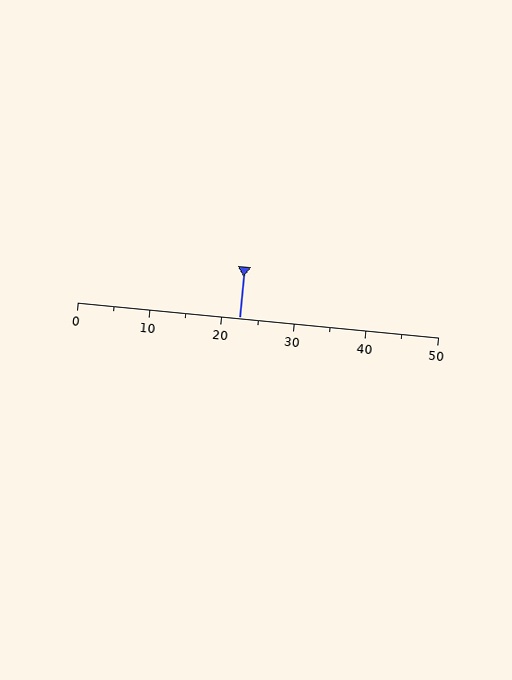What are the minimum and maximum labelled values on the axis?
The axis runs from 0 to 50.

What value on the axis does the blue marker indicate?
The marker indicates approximately 22.5.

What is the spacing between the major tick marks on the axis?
The major ticks are spaced 10 apart.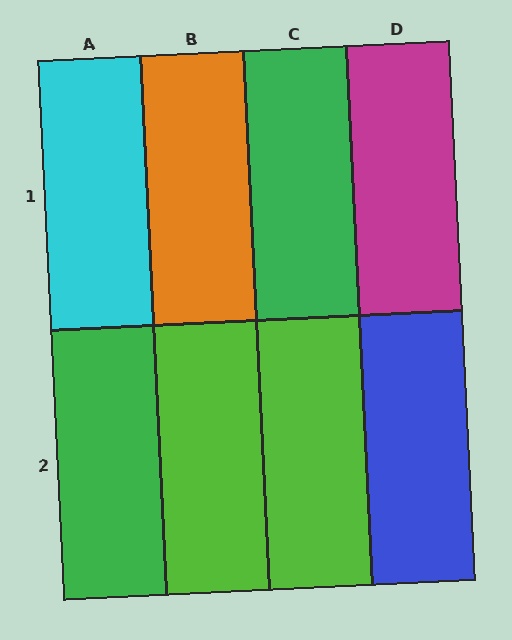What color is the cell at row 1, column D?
Magenta.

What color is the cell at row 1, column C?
Green.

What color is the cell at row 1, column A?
Cyan.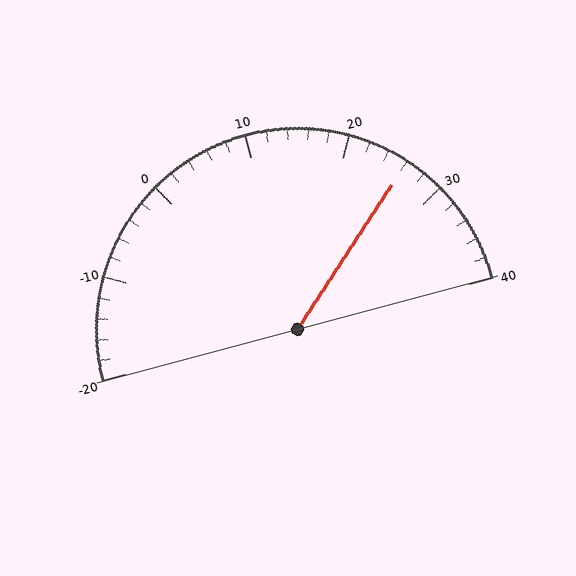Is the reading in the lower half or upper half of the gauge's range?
The reading is in the upper half of the range (-20 to 40).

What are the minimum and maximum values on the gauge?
The gauge ranges from -20 to 40.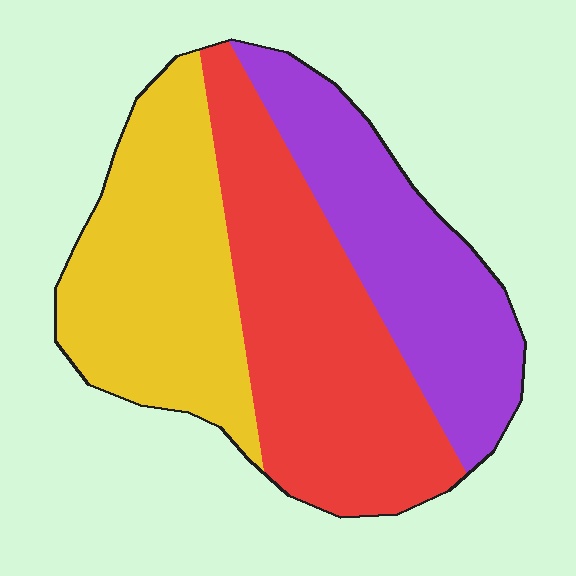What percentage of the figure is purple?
Purple covers roughly 30% of the figure.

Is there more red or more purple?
Red.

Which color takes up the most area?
Red, at roughly 40%.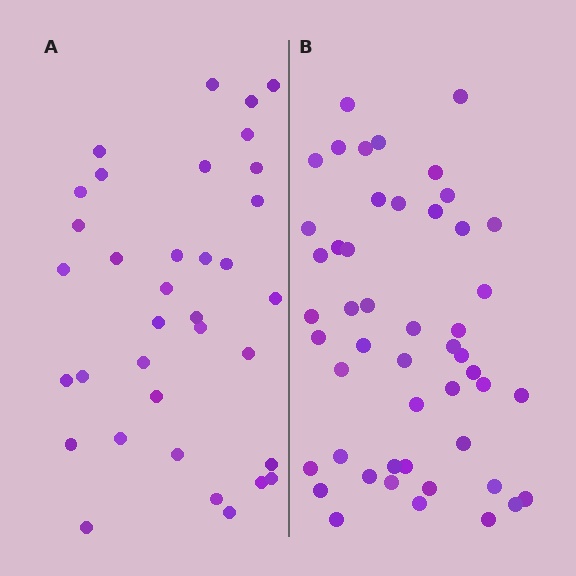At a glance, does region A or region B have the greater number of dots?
Region B (the right region) has more dots.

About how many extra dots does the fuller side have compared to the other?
Region B has approximately 15 more dots than region A.